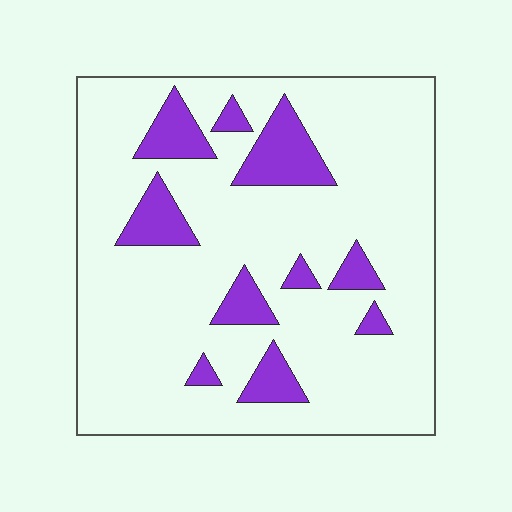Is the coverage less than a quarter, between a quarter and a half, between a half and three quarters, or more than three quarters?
Less than a quarter.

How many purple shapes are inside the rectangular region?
10.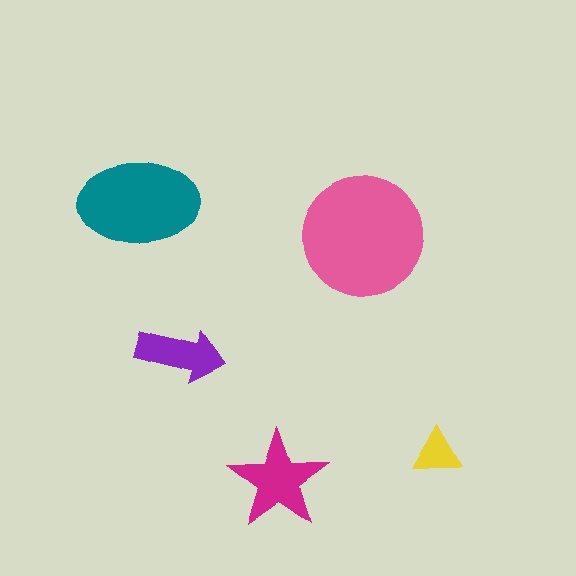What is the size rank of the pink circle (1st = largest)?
1st.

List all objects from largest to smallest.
The pink circle, the teal ellipse, the magenta star, the purple arrow, the yellow triangle.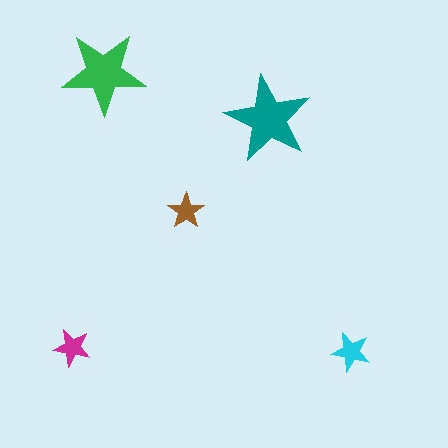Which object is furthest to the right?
The cyan star is rightmost.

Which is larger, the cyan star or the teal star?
The teal one.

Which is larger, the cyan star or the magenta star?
The cyan one.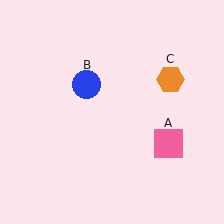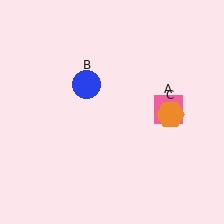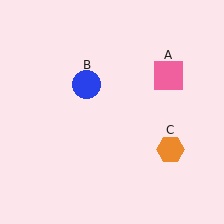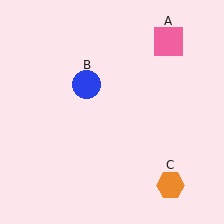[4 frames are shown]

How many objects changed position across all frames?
2 objects changed position: pink square (object A), orange hexagon (object C).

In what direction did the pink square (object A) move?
The pink square (object A) moved up.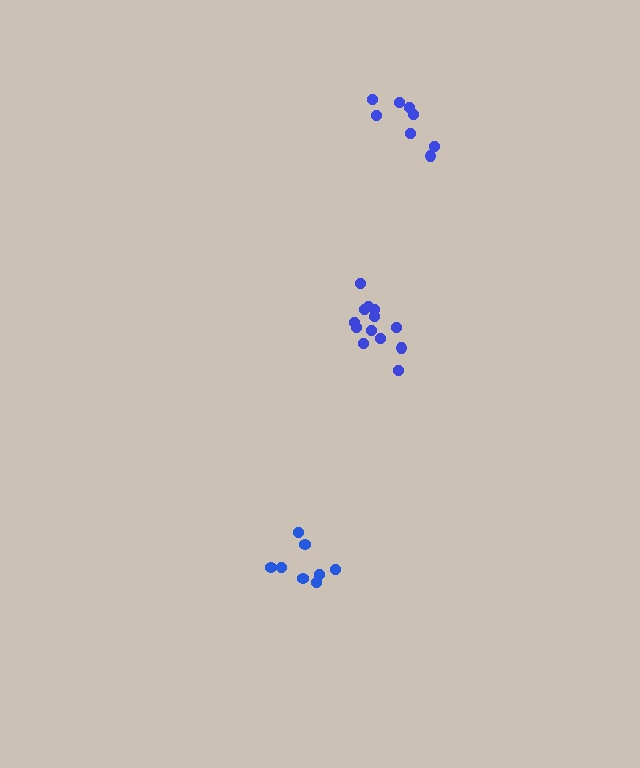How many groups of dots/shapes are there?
There are 3 groups.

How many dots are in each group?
Group 1: 13 dots, Group 2: 8 dots, Group 3: 8 dots (29 total).